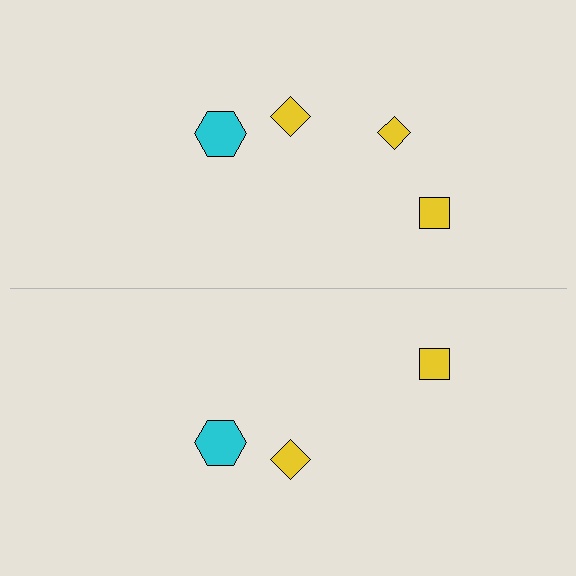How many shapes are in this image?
There are 7 shapes in this image.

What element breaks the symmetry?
A yellow diamond is missing from the bottom side.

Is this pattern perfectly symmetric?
No, the pattern is not perfectly symmetric. A yellow diamond is missing from the bottom side.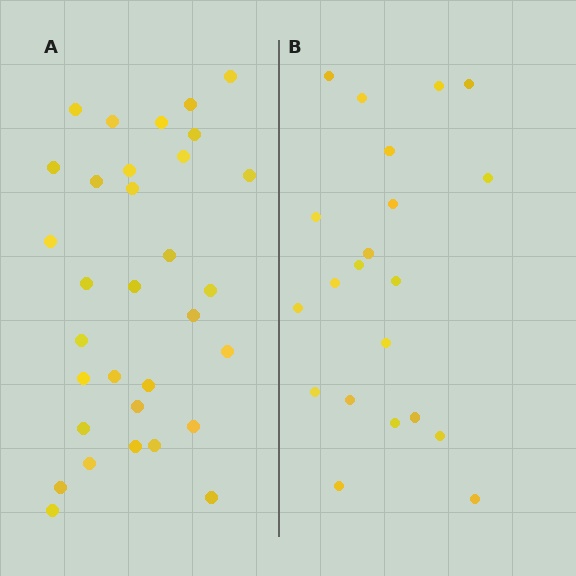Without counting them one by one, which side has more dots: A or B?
Region A (the left region) has more dots.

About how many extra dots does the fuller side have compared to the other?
Region A has roughly 12 or so more dots than region B.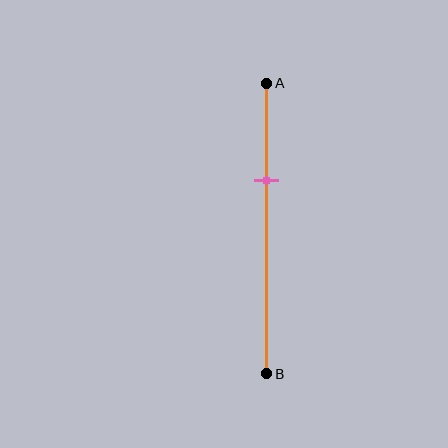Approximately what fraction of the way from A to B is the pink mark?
The pink mark is approximately 35% of the way from A to B.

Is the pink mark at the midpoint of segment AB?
No, the mark is at about 35% from A, not at the 50% midpoint.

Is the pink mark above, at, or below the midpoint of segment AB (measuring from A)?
The pink mark is above the midpoint of segment AB.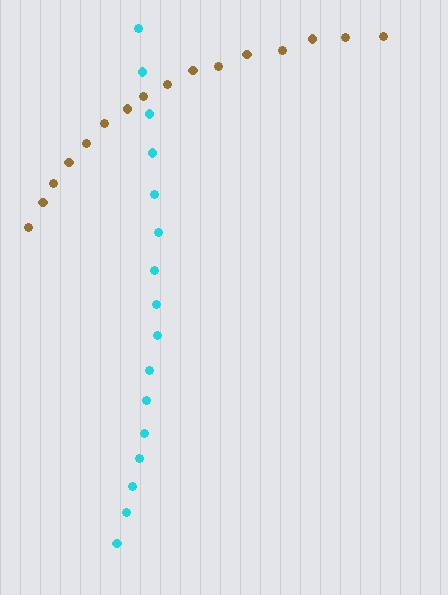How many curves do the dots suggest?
There are 2 distinct paths.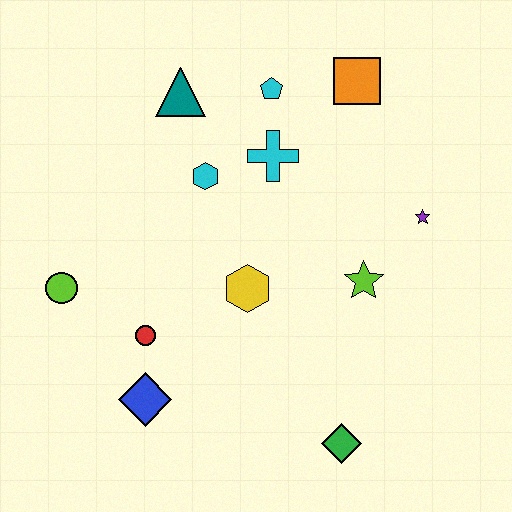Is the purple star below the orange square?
Yes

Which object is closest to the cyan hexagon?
The cyan cross is closest to the cyan hexagon.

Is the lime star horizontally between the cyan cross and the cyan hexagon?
No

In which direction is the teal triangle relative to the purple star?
The teal triangle is to the left of the purple star.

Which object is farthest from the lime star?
The lime circle is farthest from the lime star.